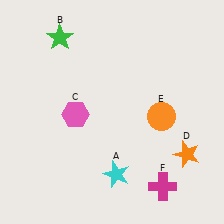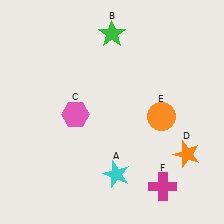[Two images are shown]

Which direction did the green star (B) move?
The green star (B) moved right.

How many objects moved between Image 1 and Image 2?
1 object moved between the two images.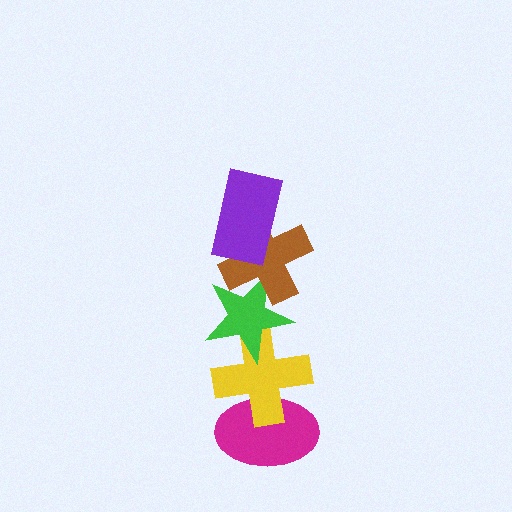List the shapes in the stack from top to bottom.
From top to bottom: the purple rectangle, the brown cross, the green star, the yellow cross, the magenta ellipse.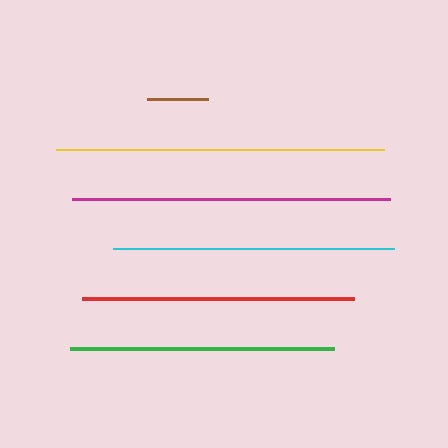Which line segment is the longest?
The yellow line is the longest at approximately 328 pixels.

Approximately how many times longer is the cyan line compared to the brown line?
The cyan line is approximately 4.5 times the length of the brown line.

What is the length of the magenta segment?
The magenta segment is approximately 318 pixels long.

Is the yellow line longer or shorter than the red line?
The yellow line is longer than the red line.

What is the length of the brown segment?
The brown segment is approximately 62 pixels long.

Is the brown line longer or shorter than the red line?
The red line is longer than the brown line.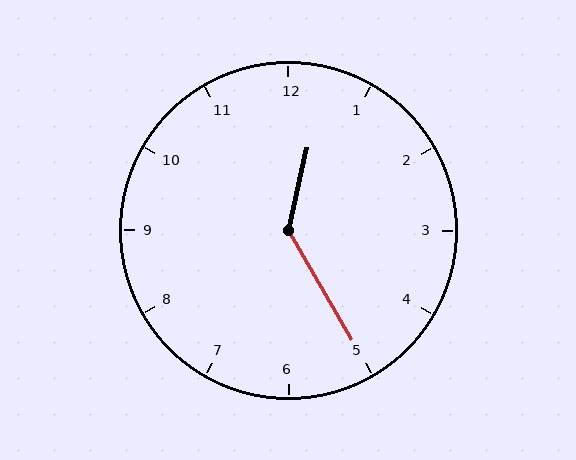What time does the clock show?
12:25.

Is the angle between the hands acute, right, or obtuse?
It is obtuse.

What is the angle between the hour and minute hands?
Approximately 138 degrees.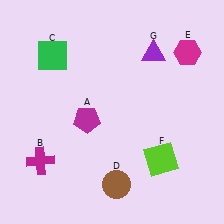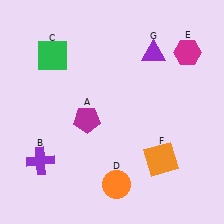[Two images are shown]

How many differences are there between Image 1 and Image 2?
There are 3 differences between the two images.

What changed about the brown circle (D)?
In Image 1, D is brown. In Image 2, it changed to orange.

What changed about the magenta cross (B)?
In Image 1, B is magenta. In Image 2, it changed to purple.